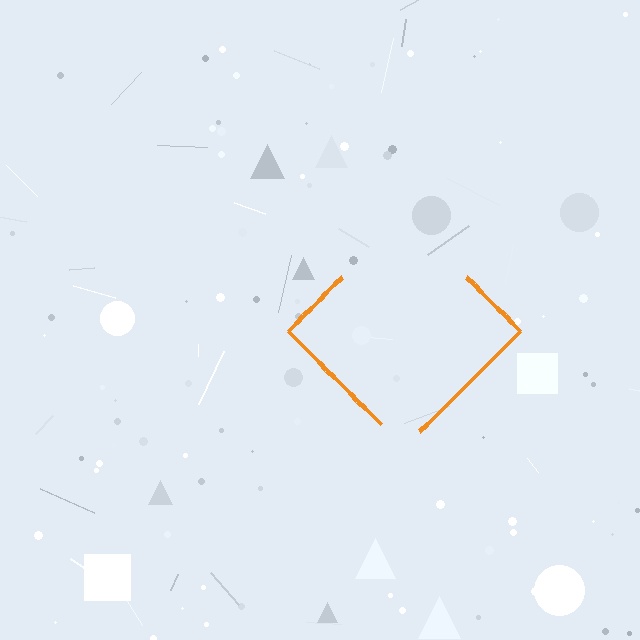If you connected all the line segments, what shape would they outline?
They would outline a diamond.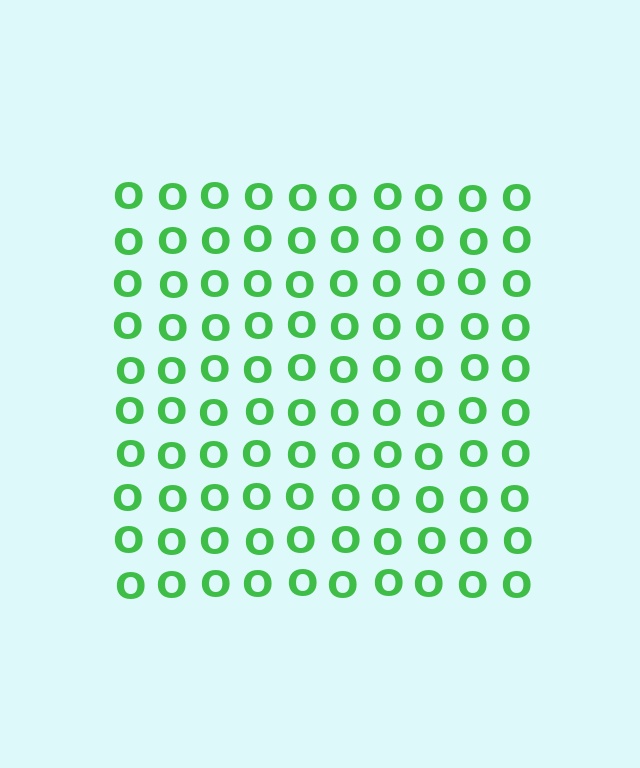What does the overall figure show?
The overall figure shows a square.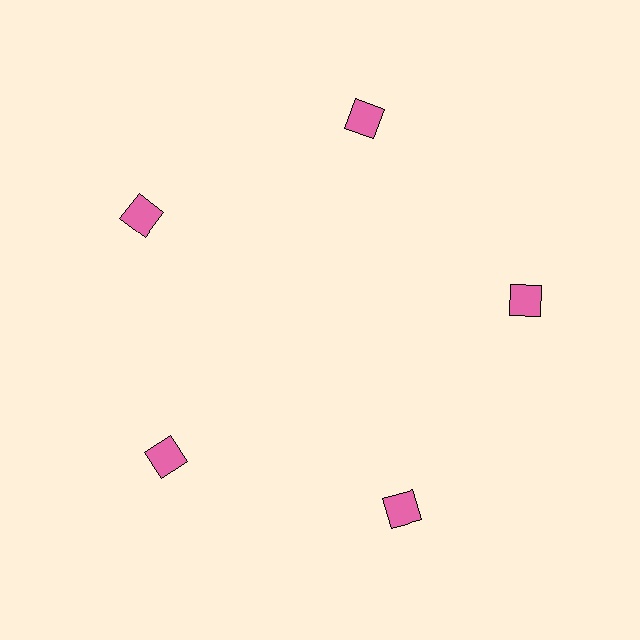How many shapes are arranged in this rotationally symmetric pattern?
There are 5 shapes, arranged in 5 groups of 1.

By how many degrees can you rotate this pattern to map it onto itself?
The pattern maps onto itself every 72 degrees of rotation.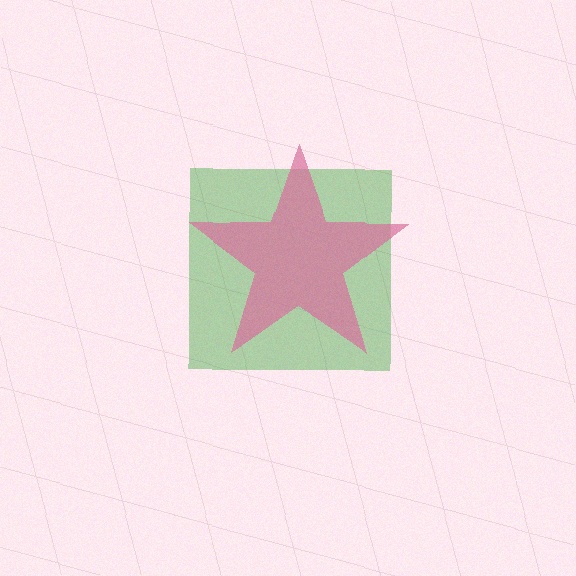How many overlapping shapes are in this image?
There are 2 overlapping shapes in the image.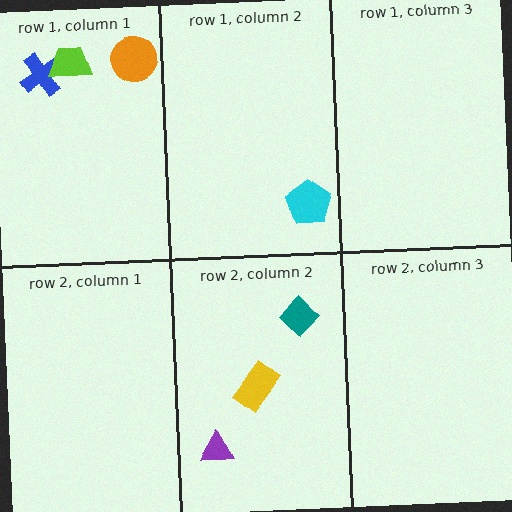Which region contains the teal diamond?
The row 2, column 2 region.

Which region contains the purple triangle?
The row 2, column 2 region.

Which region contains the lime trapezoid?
The row 1, column 1 region.